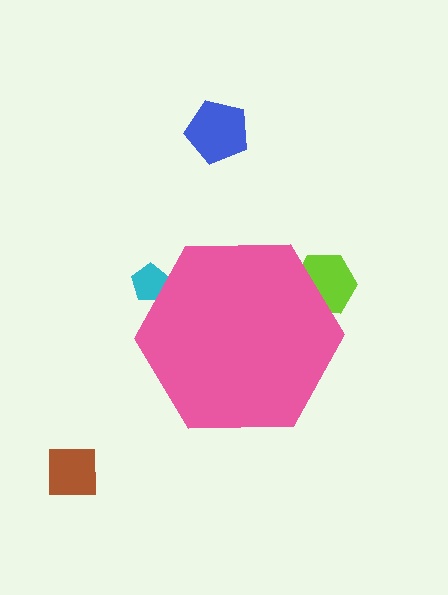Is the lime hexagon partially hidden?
Yes, the lime hexagon is partially hidden behind the pink hexagon.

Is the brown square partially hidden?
No, the brown square is fully visible.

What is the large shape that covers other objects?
A pink hexagon.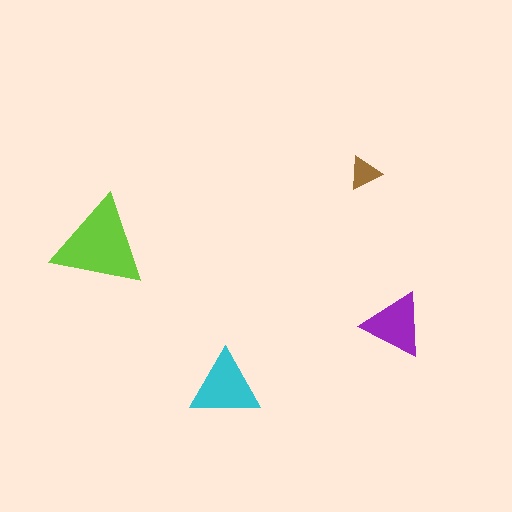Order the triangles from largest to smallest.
the lime one, the cyan one, the purple one, the brown one.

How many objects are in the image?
There are 4 objects in the image.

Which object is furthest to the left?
The lime triangle is leftmost.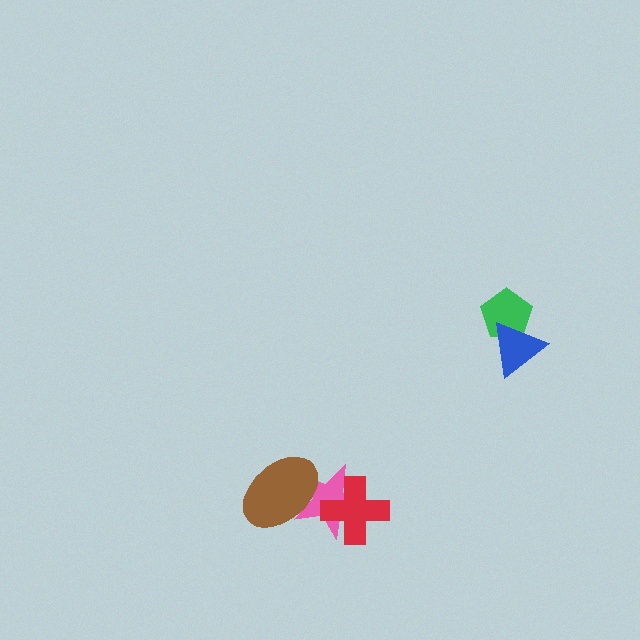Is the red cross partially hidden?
No, no other shape covers it.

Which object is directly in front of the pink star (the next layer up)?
The brown ellipse is directly in front of the pink star.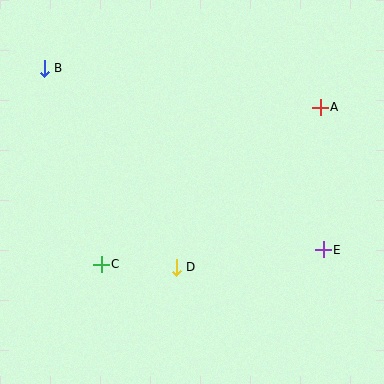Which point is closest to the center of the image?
Point D at (176, 267) is closest to the center.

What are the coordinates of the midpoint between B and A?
The midpoint between B and A is at (182, 88).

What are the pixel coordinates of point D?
Point D is at (176, 267).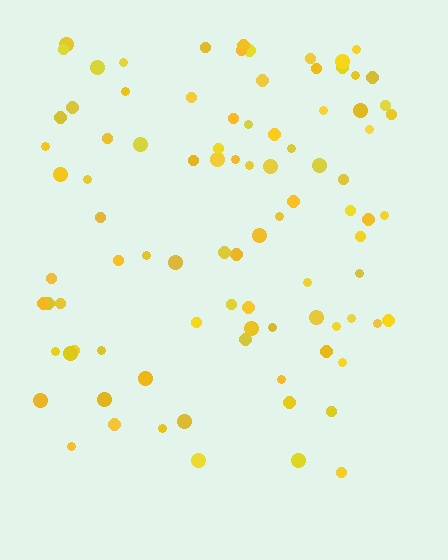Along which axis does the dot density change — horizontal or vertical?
Vertical.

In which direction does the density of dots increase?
From bottom to top, with the top side densest.